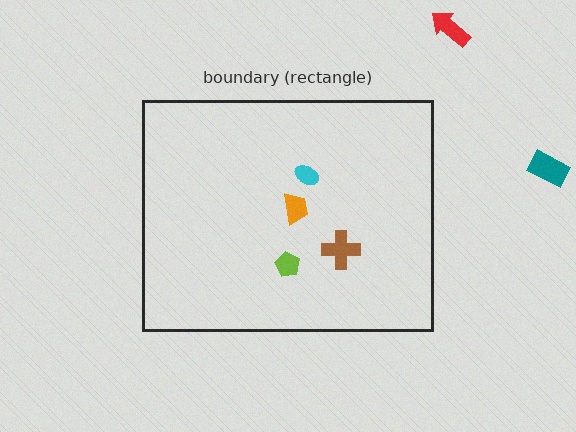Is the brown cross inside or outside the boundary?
Inside.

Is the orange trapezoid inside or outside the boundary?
Inside.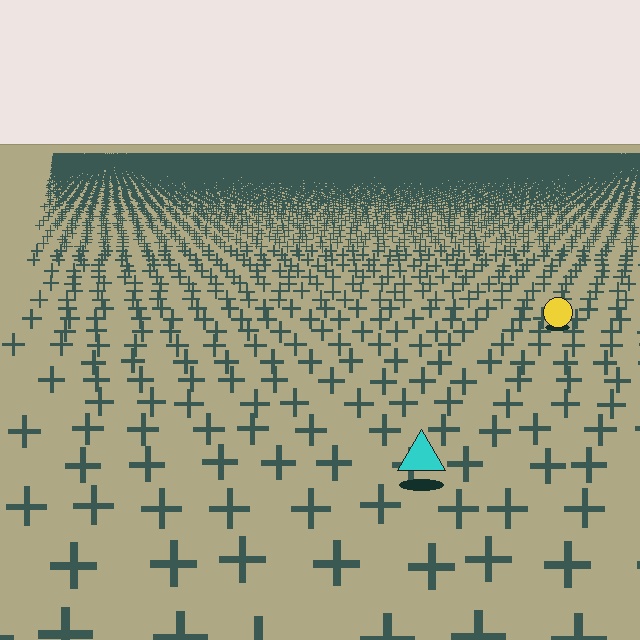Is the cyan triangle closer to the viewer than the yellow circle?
Yes. The cyan triangle is closer — you can tell from the texture gradient: the ground texture is coarser near it.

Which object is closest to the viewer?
The cyan triangle is closest. The texture marks near it are larger and more spread out.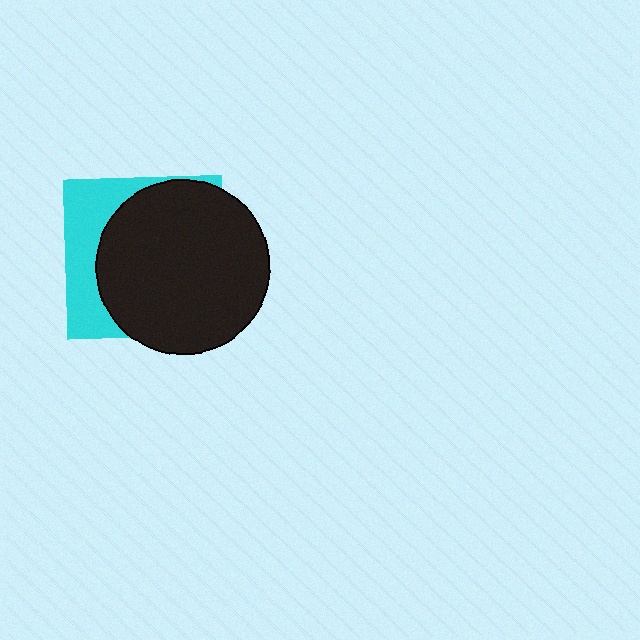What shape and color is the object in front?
The object in front is a black circle.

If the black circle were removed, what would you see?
You would see the complete cyan square.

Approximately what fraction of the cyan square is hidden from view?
Roughly 70% of the cyan square is hidden behind the black circle.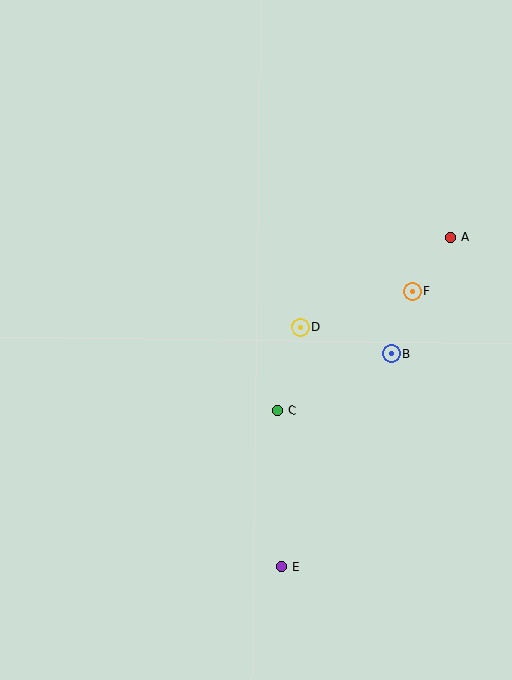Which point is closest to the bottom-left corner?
Point E is closest to the bottom-left corner.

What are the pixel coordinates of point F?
Point F is at (412, 291).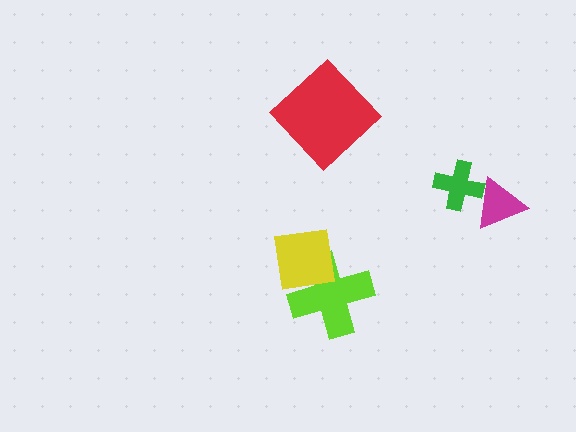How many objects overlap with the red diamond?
0 objects overlap with the red diamond.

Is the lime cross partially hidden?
Yes, it is partially covered by another shape.